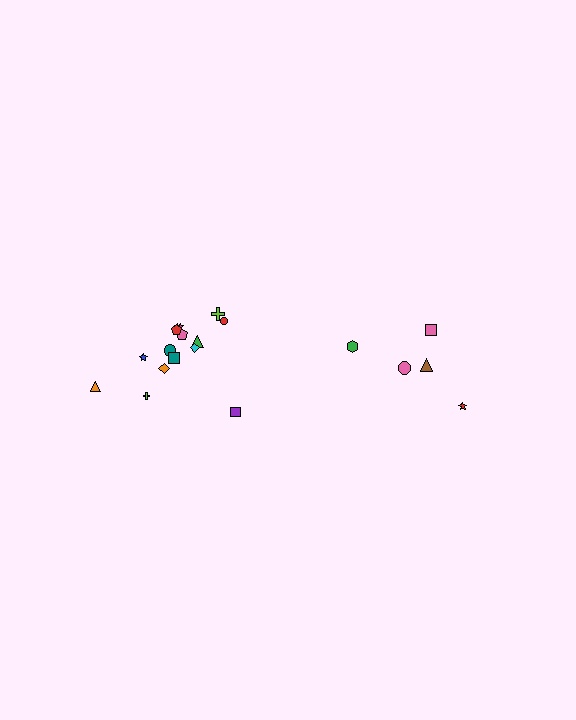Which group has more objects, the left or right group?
The left group.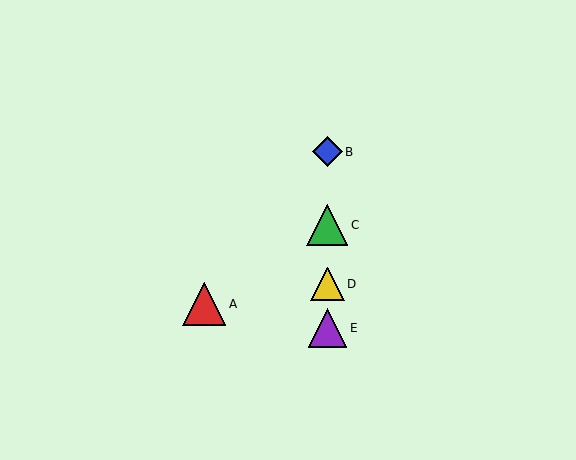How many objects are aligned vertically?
4 objects (B, C, D, E) are aligned vertically.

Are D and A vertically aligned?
No, D is at x≈327 and A is at x≈204.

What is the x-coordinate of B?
Object B is at x≈327.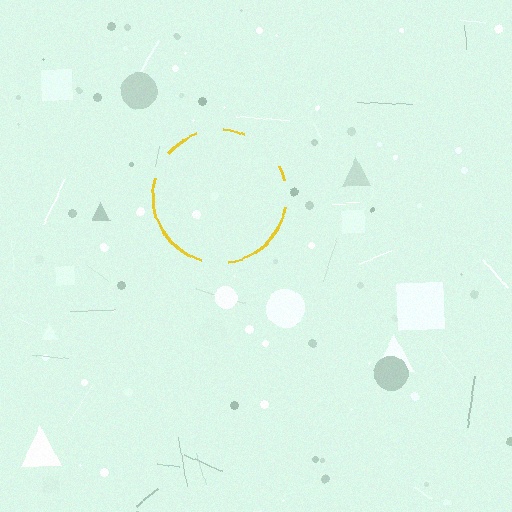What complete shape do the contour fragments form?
The contour fragments form a circle.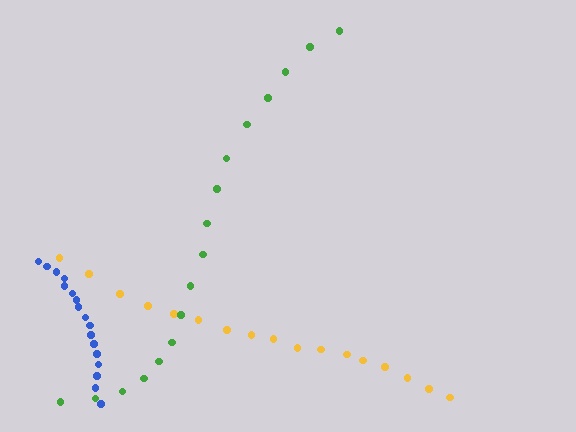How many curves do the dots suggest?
There are 3 distinct paths.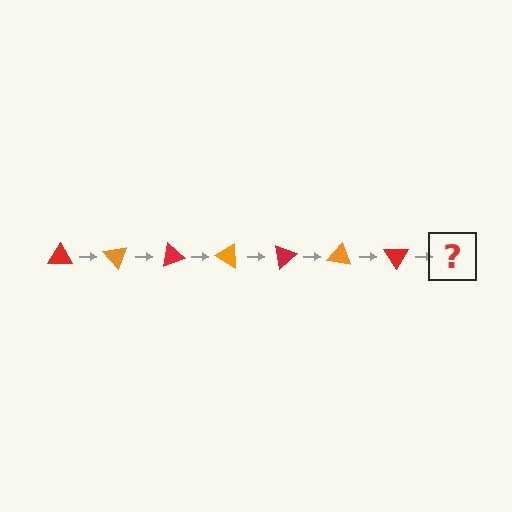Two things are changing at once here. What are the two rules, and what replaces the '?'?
The two rules are that it rotates 50 degrees each step and the color cycles through red and orange. The '?' should be an orange triangle, rotated 350 degrees from the start.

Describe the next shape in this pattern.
It should be an orange triangle, rotated 350 degrees from the start.